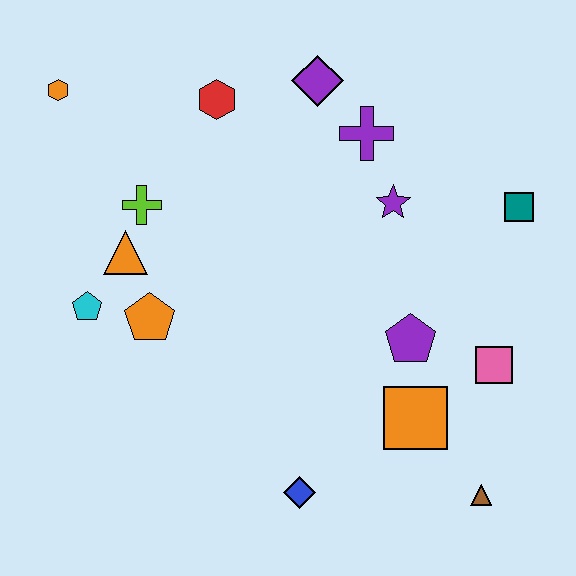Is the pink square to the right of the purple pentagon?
Yes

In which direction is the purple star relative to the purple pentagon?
The purple star is above the purple pentagon.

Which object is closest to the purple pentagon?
The orange square is closest to the purple pentagon.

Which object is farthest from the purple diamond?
The brown triangle is farthest from the purple diamond.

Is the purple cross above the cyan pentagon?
Yes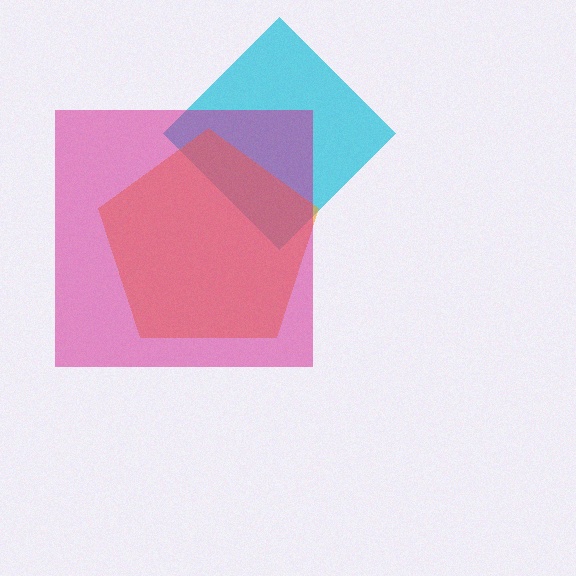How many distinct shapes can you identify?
There are 3 distinct shapes: a cyan diamond, an orange pentagon, a magenta square.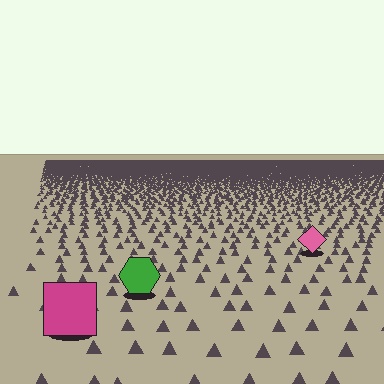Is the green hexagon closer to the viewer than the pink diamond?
Yes. The green hexagon is closer — you can tell from the texture gradient: the ground texture is coarser near it.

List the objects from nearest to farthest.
From nearest to farthest: the magenta square, the green hexagon, the pink diamond.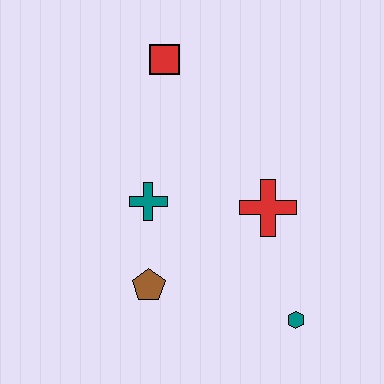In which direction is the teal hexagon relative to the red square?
The teal hexagon is below the red square.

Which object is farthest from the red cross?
The red square is farthest from the red cross.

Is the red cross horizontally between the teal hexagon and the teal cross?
Yes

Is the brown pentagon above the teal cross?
No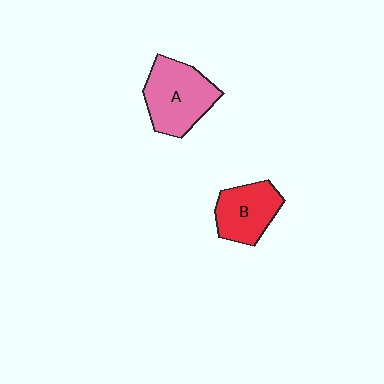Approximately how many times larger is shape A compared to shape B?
Approximately 1.3 times.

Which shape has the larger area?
Shape A (pink).